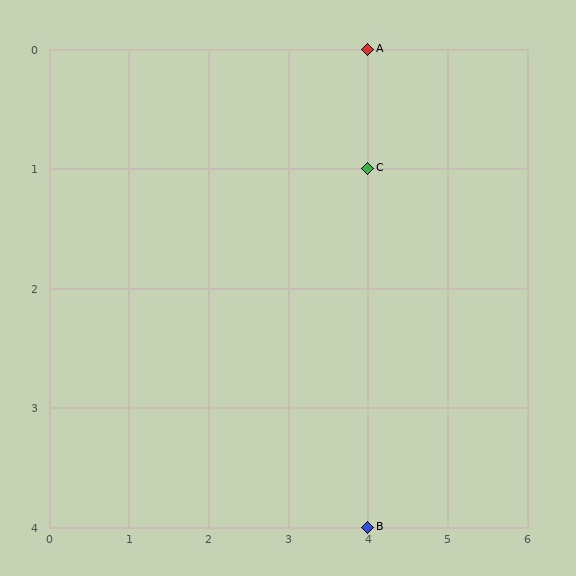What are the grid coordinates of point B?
Point B is at grid coordinates (4, 4).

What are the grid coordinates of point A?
Point A is at grid coordinates (4, 0).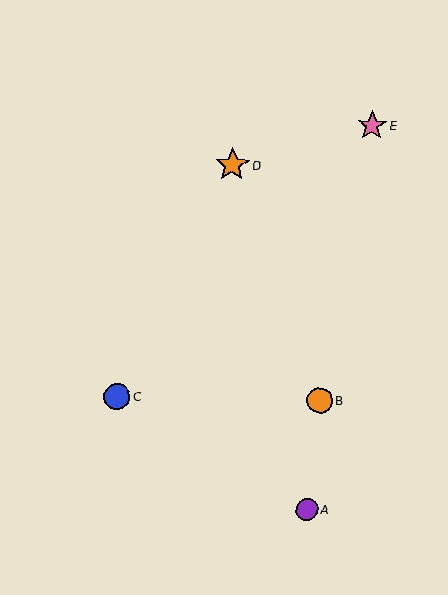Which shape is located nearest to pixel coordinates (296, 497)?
The purple circle (labeled A) at (307, 510) is nearest to that location.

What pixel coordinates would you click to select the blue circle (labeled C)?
Click at (117, 397) to select the blue circle C.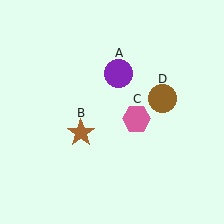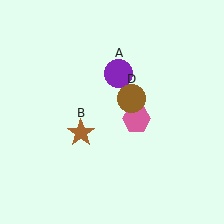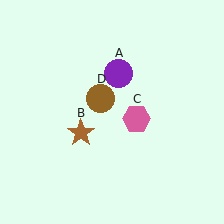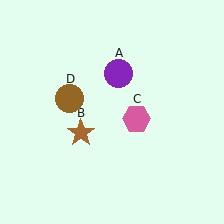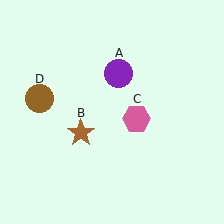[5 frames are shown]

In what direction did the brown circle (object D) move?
The brown circle (object D) moved left.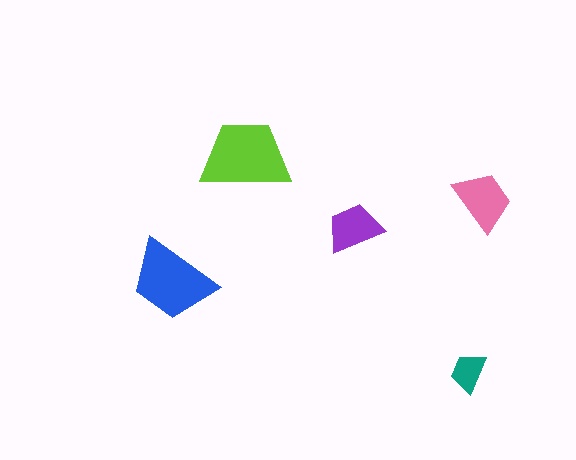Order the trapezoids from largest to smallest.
the lime one, the blue one, the pink one, the purple one, the teal one.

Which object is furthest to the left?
The blue trapezoid is leftmost.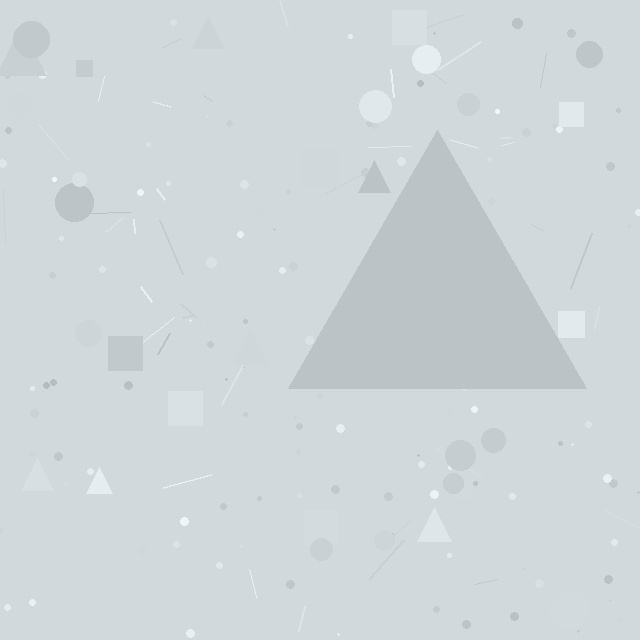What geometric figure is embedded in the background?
A triangle is embedded in the background.